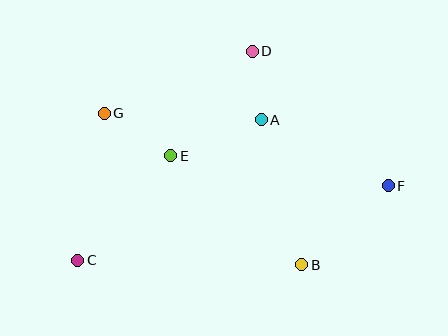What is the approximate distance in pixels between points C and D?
The distance between C and D is approximately 272 pixels.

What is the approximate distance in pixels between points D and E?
The distance between D and E is approximately 133 pixels.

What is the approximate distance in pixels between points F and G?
The distance between F and G is approximately 293 pixels.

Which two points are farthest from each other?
Points C and F are farthest from each other.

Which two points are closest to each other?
Points A and D are closest to each other.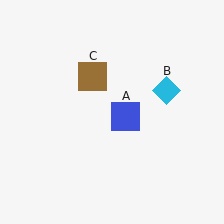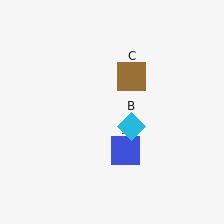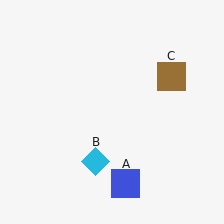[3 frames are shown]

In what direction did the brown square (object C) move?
The brown square (object C) moved right.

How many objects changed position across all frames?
3 objects changed position: blue square (object A), cyan diamond (object B), brown square (object C).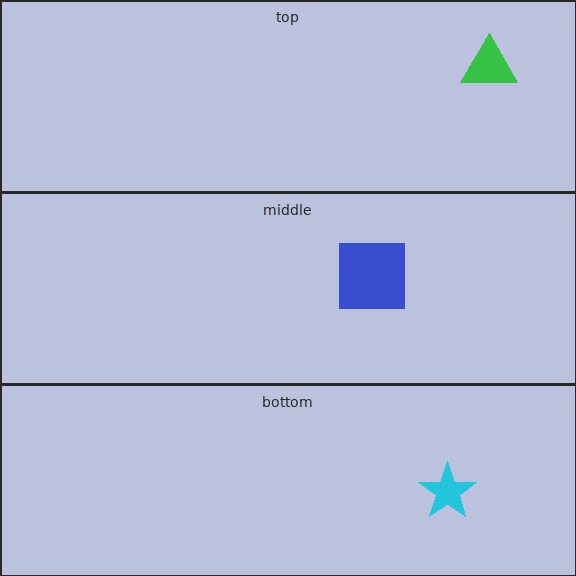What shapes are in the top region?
The green triangle.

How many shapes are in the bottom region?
1.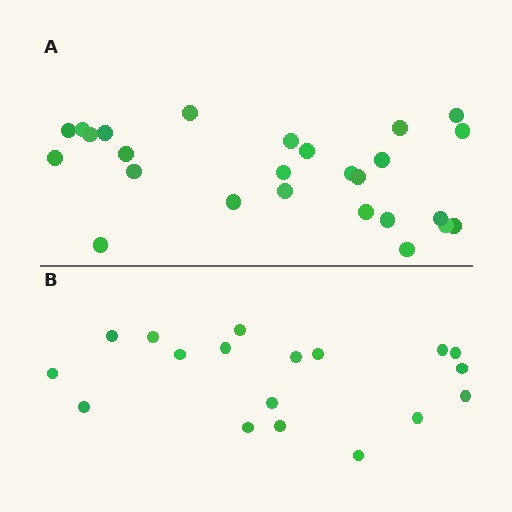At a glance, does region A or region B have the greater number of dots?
Region A (the top region) has more dots.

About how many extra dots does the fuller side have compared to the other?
Region A has roughly 8 or so more dots than region B.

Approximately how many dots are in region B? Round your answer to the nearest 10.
About 20 dots. (The exact count is 18, which rounds to 20.)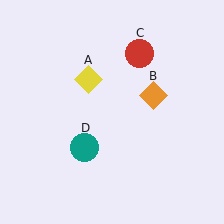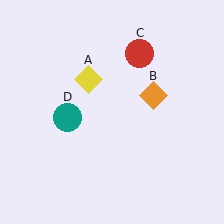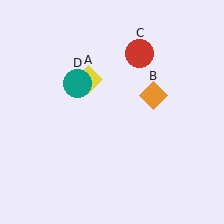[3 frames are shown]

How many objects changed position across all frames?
1 object changed position: teal circle (object D).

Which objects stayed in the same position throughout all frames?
Yellow diamond (object A) and orange diamond (object B) and red circle (object C) remained stationary.